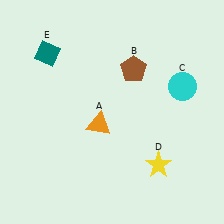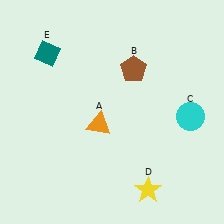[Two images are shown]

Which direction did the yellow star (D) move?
The yellow star (D) moved down.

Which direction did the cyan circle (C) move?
The cyan circle (C) moved down.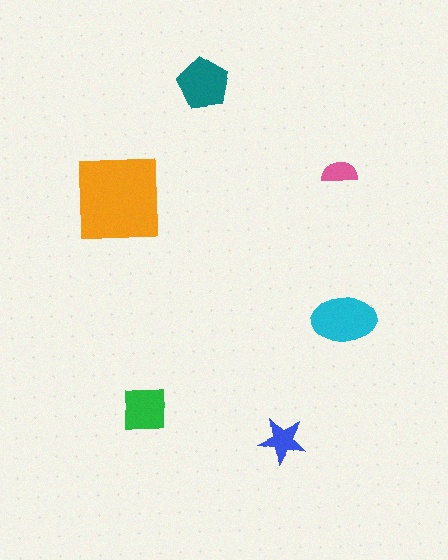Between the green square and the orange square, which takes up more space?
The orange square.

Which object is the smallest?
The pink semicircle.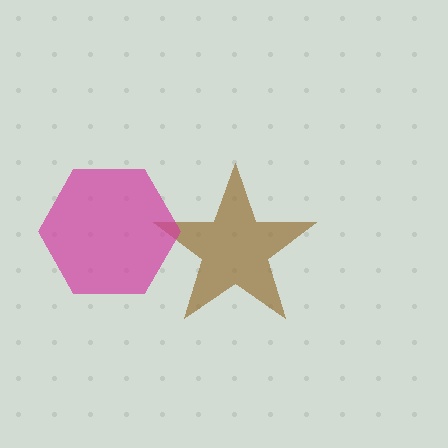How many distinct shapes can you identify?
There are 2 distinct shapes: a brown star, a magenta hexagon.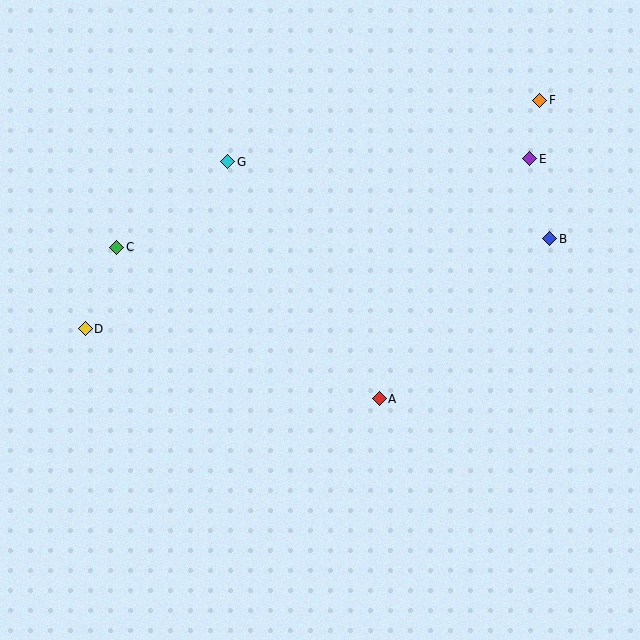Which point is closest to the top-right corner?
Point F is closest to the top-right corner.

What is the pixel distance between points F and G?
The distance between F and G is 318 pixels.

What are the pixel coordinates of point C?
Point C is at (117, 247).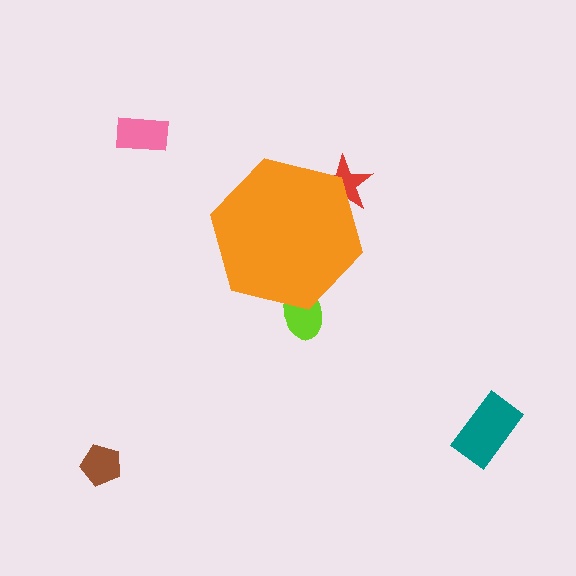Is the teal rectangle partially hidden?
No, the teal rectangle is fully visible.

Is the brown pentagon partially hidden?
No, the brown pentagon is fully visible.